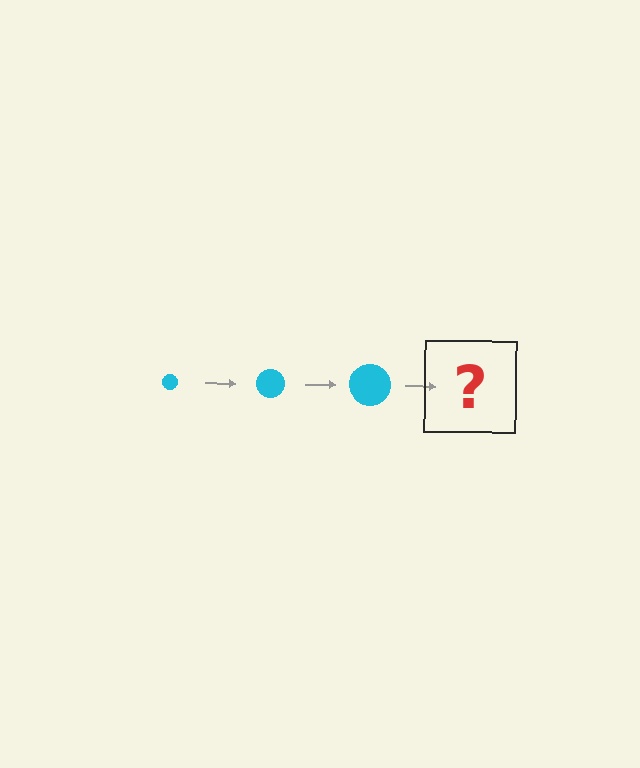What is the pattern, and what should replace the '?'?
The pattern is that the circle gets progressively larger each step. The '?' should be a cyan circle, larger than the previous one.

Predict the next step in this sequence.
The next step is a cyan circle, larger than the previous one.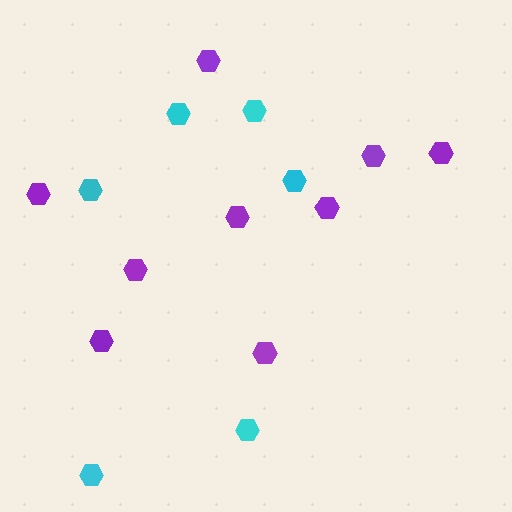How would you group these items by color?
There are 2 groups: one group of cyan hexagons (6) and one group of purple hexagons (9).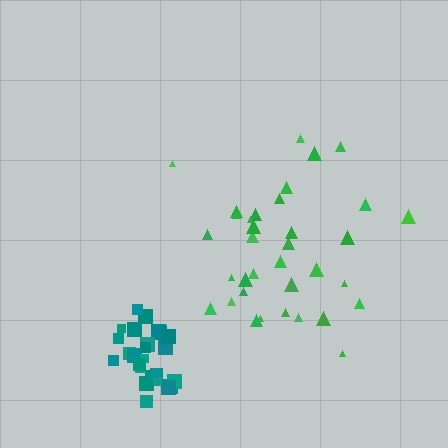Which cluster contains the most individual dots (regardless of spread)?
Green (35).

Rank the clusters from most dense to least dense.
teal, green.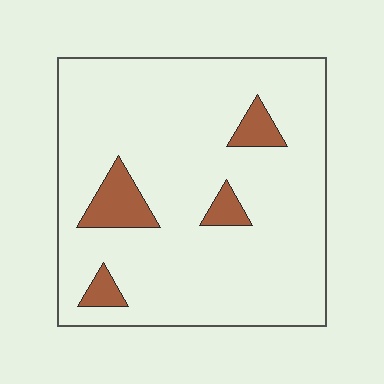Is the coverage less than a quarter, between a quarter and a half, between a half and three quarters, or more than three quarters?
Less than a quarter.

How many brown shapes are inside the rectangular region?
4.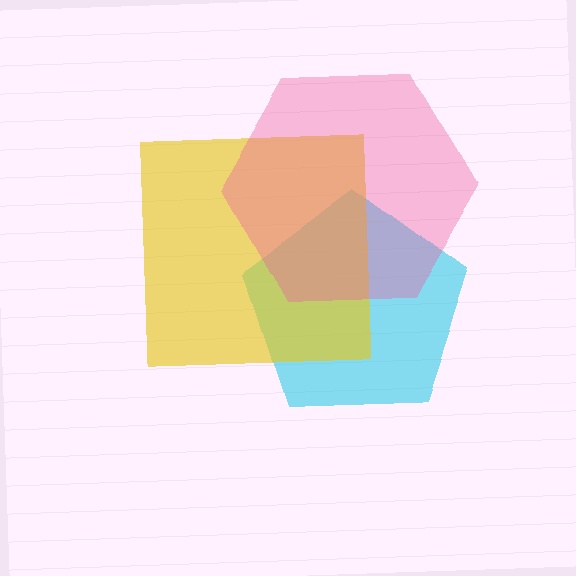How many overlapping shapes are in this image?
There are 3 overlapping shapes in the image.